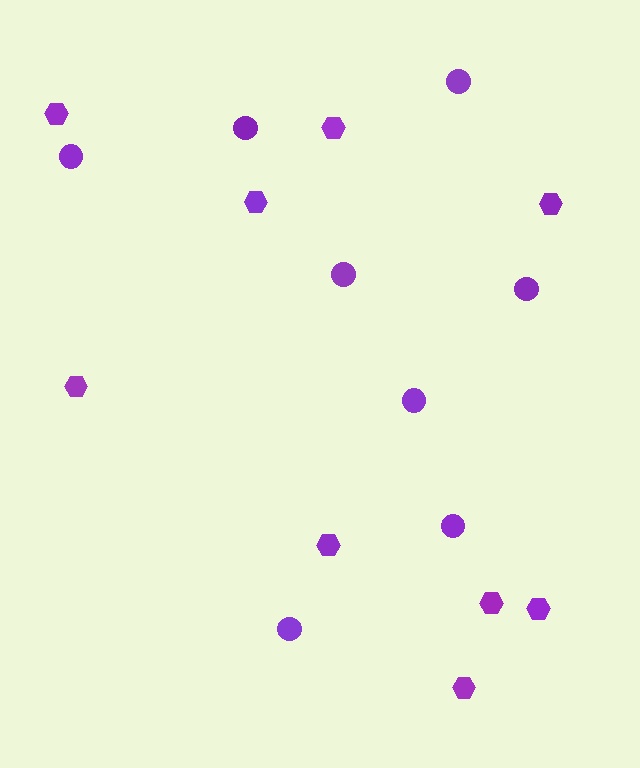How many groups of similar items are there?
There are 2 groups: one group of hexagons (9) and one group of circles (8).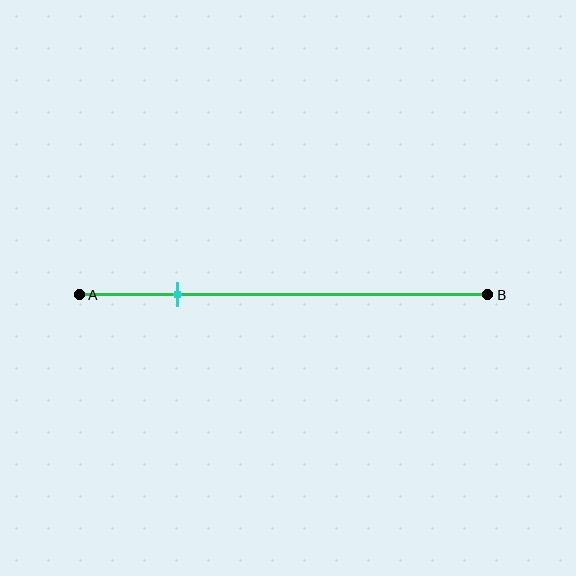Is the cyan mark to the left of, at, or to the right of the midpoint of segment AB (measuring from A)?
The cyan mark is to the left of the midpoint of segment AB.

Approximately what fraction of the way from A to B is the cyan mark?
The cyan mark is approximately 25% of the way from A to B.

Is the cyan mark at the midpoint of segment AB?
No, the mark is at about 25% from A, not at the 50% midpoint.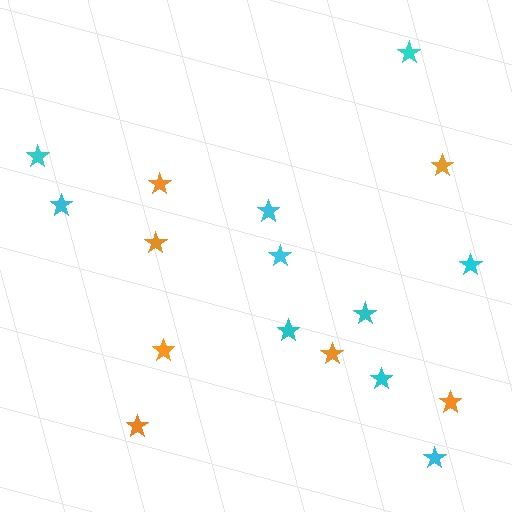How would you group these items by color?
There are 2 groups: one group of cyan stars (10) and one group of orange stars (7).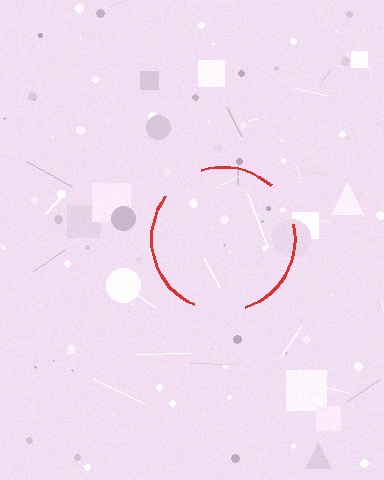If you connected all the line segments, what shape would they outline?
They would outline a circle.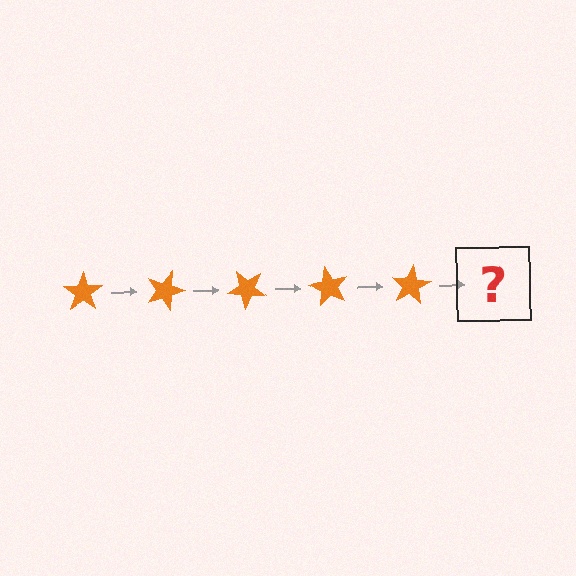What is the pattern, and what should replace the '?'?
The pattern is that the star rotates 20 degrees each step. The '?' should be an orange star rotated 100 degrees.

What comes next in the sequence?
The next element should be an orange star rotated 100 degrees.